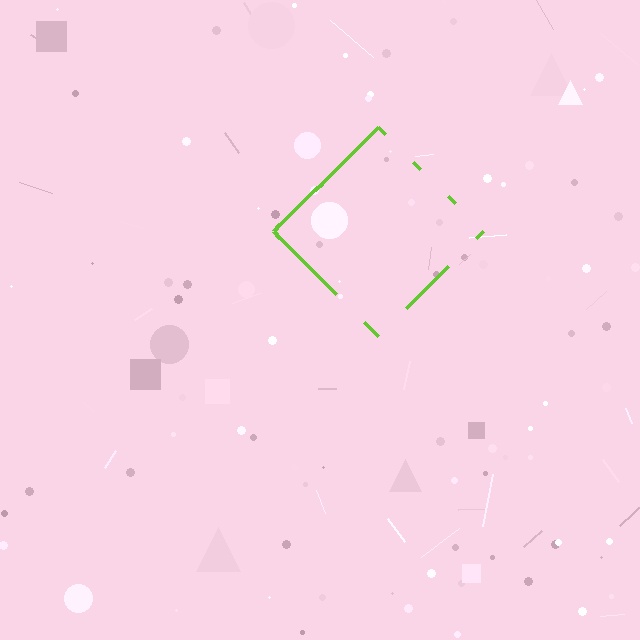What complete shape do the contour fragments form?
The contour fragments form a diamond.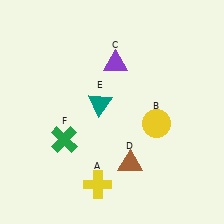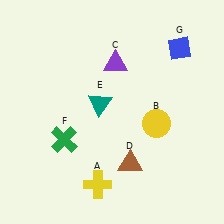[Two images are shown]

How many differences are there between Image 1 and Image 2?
There is 1 difference between the two images.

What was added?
A blue diamond (G) was added in Image 2.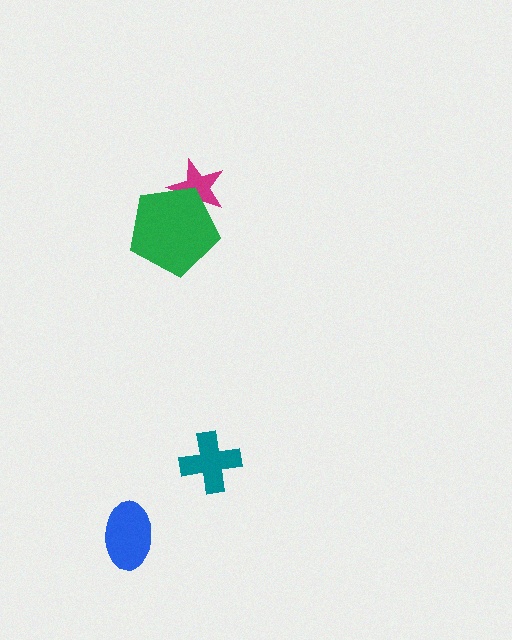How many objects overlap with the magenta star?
1 object overlaps with the magenta star.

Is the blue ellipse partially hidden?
No, no other shape covers it.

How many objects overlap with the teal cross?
0 objects overlap with the teal cross.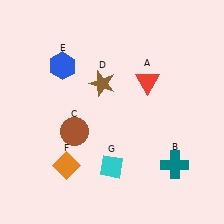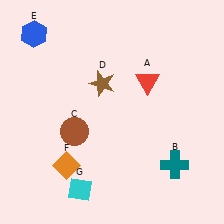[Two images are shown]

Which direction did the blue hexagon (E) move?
The blue hexagon (E) moved up.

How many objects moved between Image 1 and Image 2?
2 objects moved between the two images.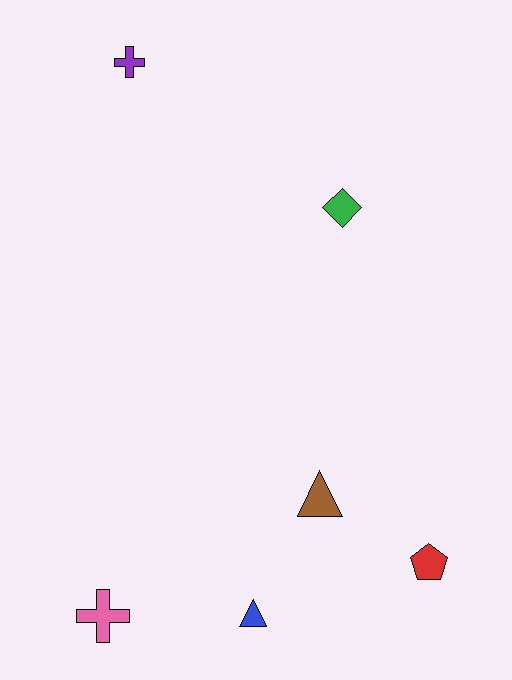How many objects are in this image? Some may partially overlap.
There are 6 objects.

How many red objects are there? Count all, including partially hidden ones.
There is 1 red object.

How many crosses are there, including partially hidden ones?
There are 2 crosses.